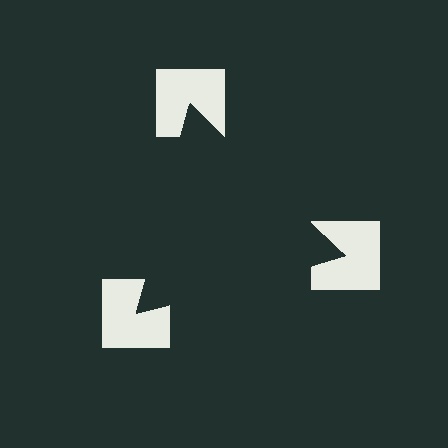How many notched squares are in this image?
There are 3 — one at each vertex of the illusory triangle.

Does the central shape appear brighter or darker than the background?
It typically appears slightly darker than the background, even though no actual brightness change is drawn.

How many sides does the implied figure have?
3 sides.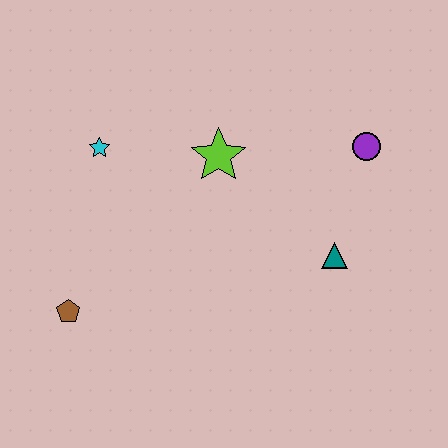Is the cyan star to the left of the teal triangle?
Yes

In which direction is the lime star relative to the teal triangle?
The lime star is to the left of the teal triangle.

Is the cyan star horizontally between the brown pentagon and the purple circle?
Yes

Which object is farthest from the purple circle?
The brown pentagon is farthest from the purple circle.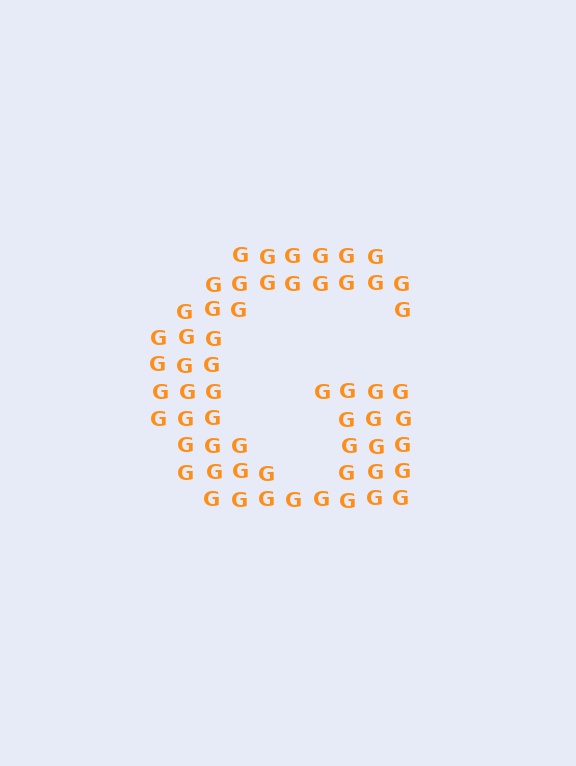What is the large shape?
The large shape is the letter G.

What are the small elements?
The small elements are letter G's.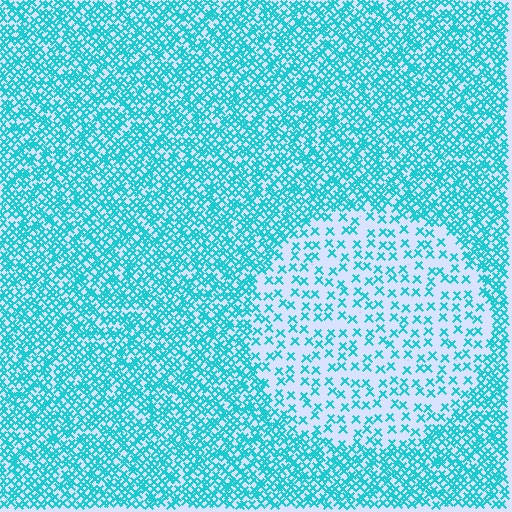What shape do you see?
I see a circle.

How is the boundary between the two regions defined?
The boundary is defined by a change in element density (approximately 2.7x ratio). All elements are the same color, size, and shape.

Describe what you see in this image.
The image contains small cyan elements arranged at two different densities. A circle-shaped region is visible where the elements are less densely packed than the surrounding area.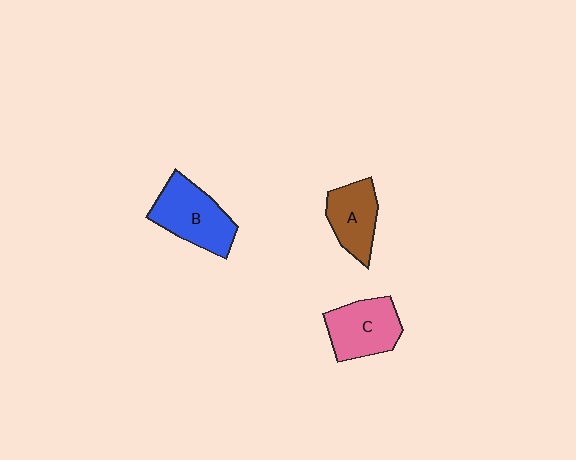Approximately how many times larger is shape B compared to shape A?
Approximately 1.3 times.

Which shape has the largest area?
Shape B (blue).